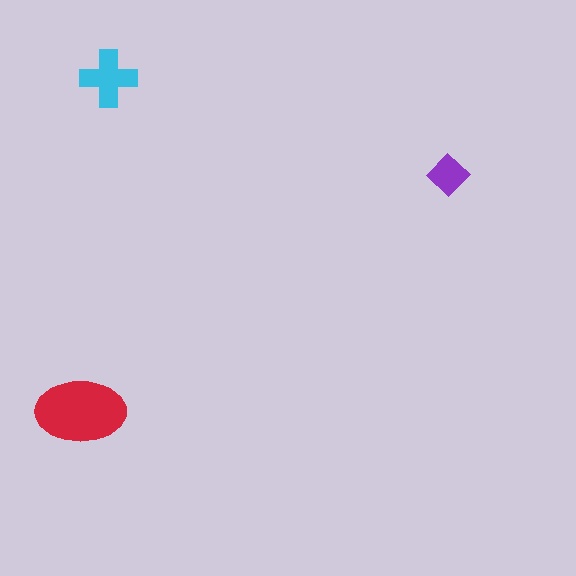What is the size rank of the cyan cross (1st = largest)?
2nd.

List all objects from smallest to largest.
The purple diamond, the cyan cross, the red ellipse.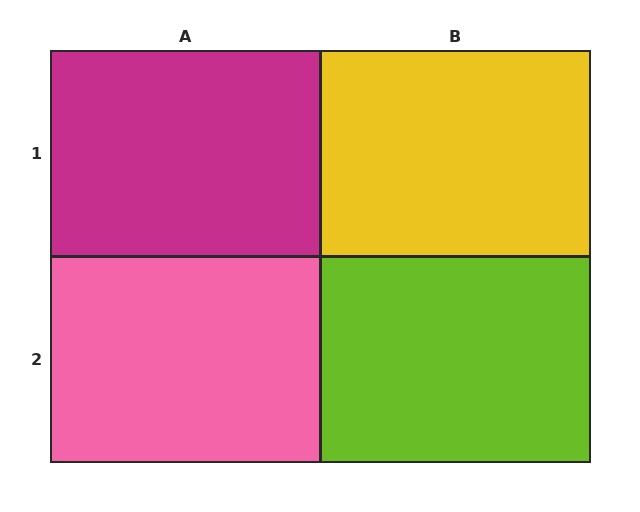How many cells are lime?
1 cell is lime.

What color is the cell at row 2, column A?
Pink.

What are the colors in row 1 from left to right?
Magenta, yellow.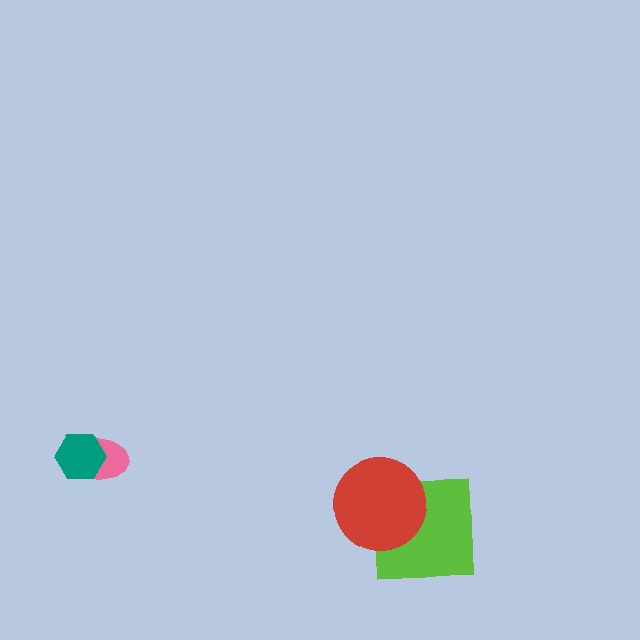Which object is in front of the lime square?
The red circle is in front of the lime square.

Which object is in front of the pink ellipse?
The teal hexagon is in front of the pink ellipse.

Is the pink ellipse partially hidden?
Yes, it is partially covered by another shape.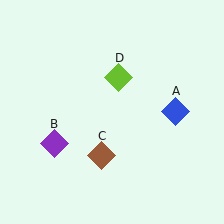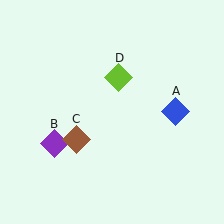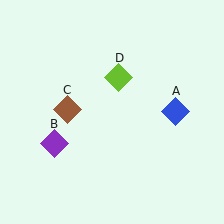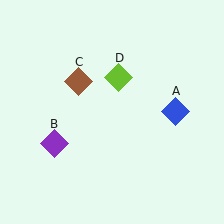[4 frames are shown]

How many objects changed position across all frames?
1 object changed position: brown diamond (object C).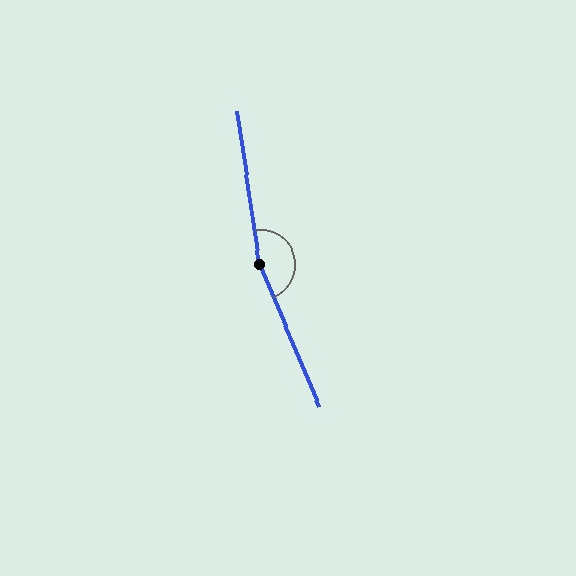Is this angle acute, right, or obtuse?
It is obtuse.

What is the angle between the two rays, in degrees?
Approximately 166 degrees.